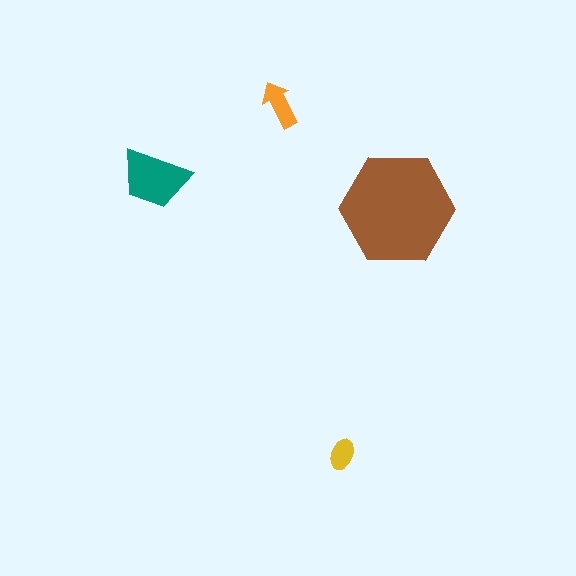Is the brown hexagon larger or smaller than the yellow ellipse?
Larger.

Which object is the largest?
The brown hexagon.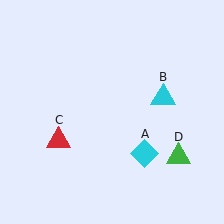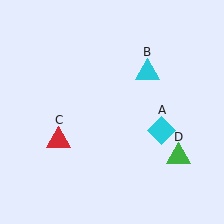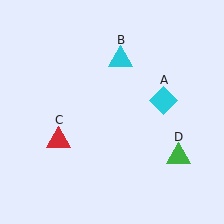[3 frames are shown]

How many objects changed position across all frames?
2 objects changed position: cyan diamond (object A), cyan triangle (object B).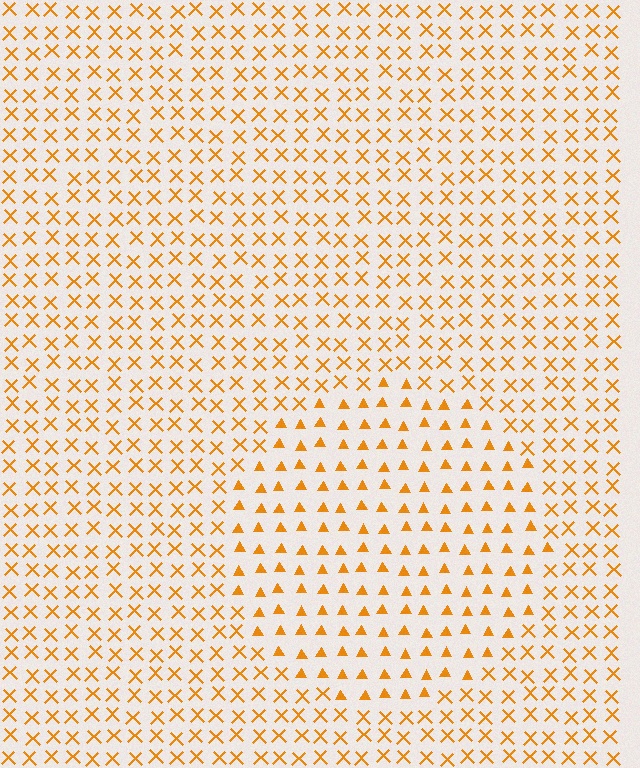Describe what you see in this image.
The image is filled with small orange elements arranged in a uniform grid. A circle-shaped region contains triangles, while the surrounding area contains X marks. The boundary is defined purely by the change in element shape.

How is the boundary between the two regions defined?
The boundary is defined by a change in element shape: triangles inside vs. X marks outside. All elements share the same color and spacing.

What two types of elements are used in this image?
The image uses triangles inside the circle region and X marks outside it.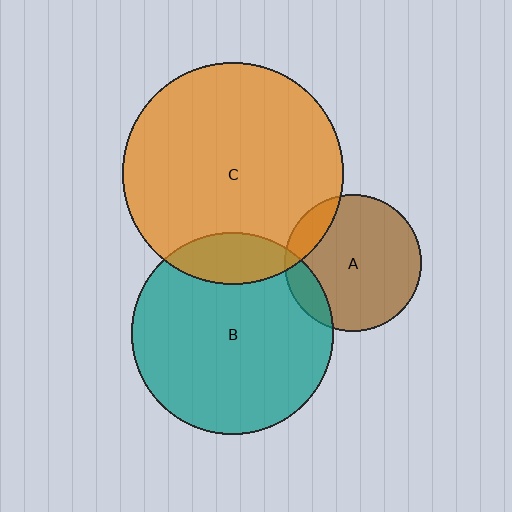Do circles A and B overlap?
Yes.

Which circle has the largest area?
Circle C (orange).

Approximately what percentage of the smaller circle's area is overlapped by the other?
Approximately 15%.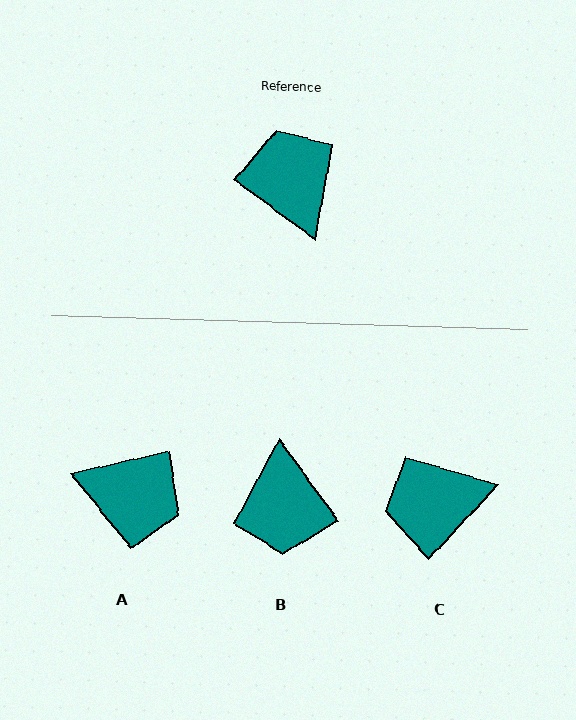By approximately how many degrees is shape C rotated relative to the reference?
Approximately 84 degrees counter-clockwise.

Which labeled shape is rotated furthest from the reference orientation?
B, about 162 degrees away.